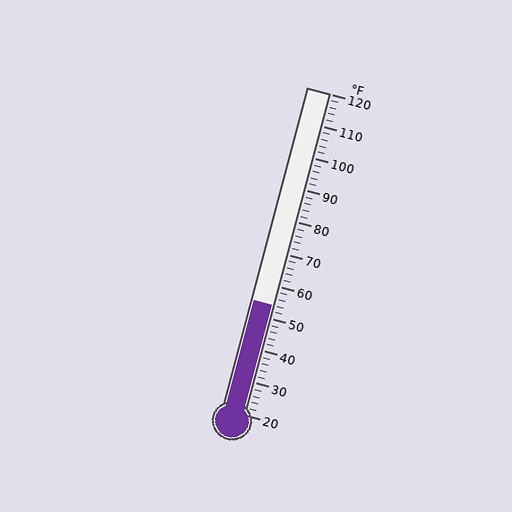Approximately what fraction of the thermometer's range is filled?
The thermometer is filled to approximately 35% of its range.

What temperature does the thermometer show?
The thermometer shows approximately 54°F.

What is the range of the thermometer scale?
The thermometer scale ranges from 20°F to 120°F.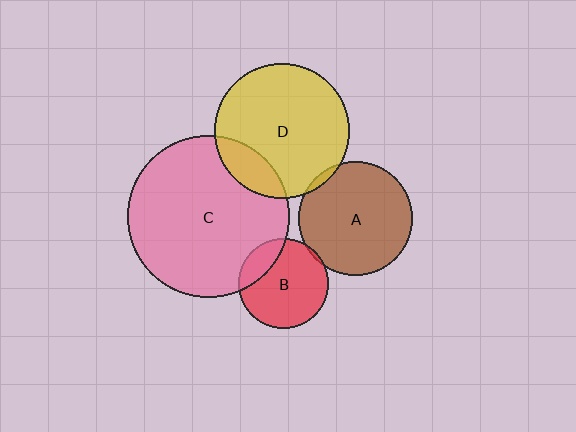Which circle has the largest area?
Circle C (pink).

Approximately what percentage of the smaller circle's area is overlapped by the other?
Approximately 5%.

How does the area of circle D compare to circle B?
Approximately 2.3 times.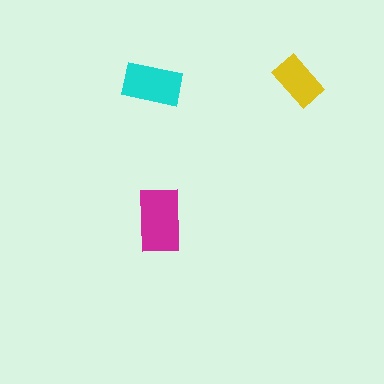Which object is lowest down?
The magenta rectangle is bottommost.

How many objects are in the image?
There are 3 objects in the image.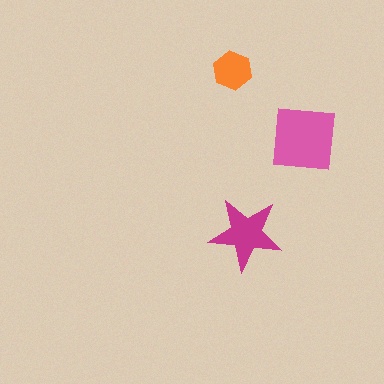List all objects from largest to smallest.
The pink square, the magenta star, the orange hexagon.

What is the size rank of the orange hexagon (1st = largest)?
3rd.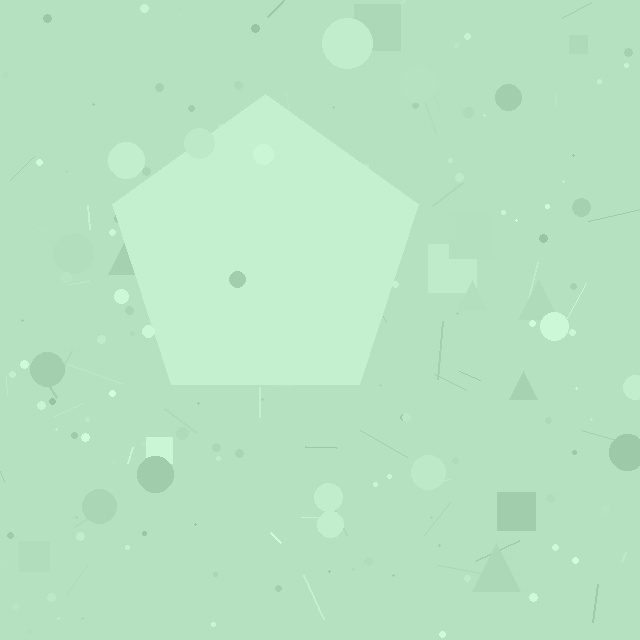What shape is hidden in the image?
A pentagon is hidden in the image.